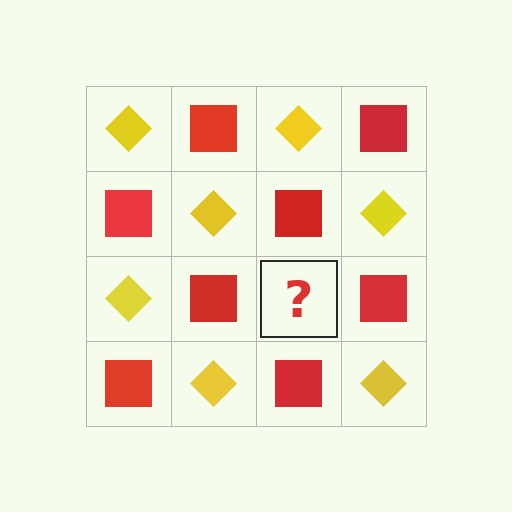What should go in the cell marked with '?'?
The missing cell should contain a yellow diamond.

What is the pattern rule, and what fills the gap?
The rule is that it alternates yellow diamond and red square in a checkerboard pattern. The gap should be filled with a yellow diamond.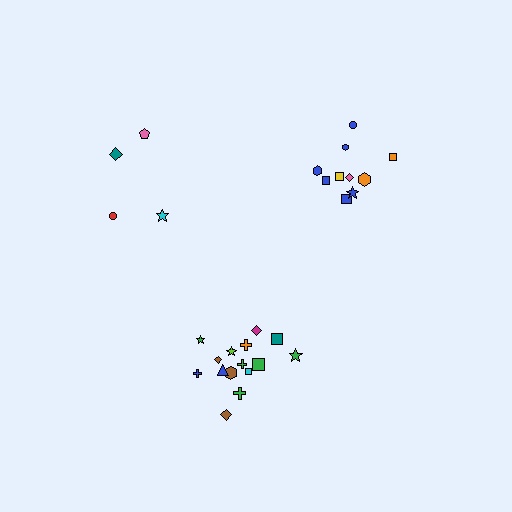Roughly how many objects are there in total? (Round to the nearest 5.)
Roughly 30 objects in total.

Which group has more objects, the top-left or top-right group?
The top-right group.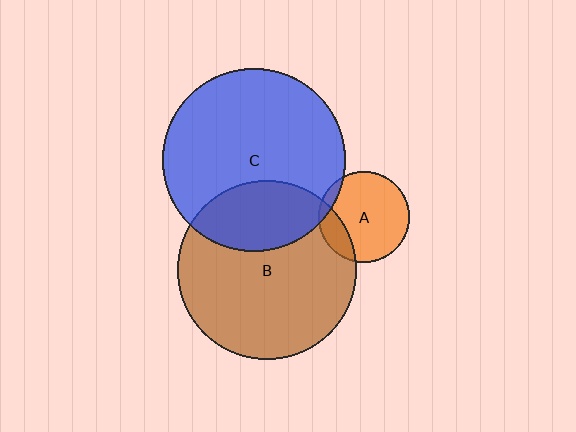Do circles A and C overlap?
Yes.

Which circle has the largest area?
Circle C (blue).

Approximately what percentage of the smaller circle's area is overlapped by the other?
Approximately 5%.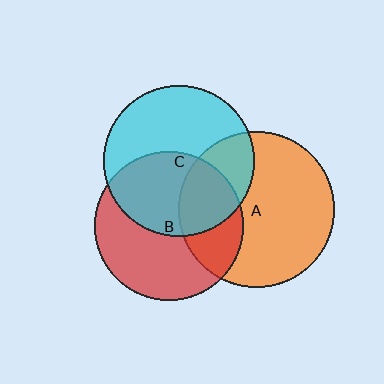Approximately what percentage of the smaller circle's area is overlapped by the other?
Approximately 45%.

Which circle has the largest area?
Circle A (orange).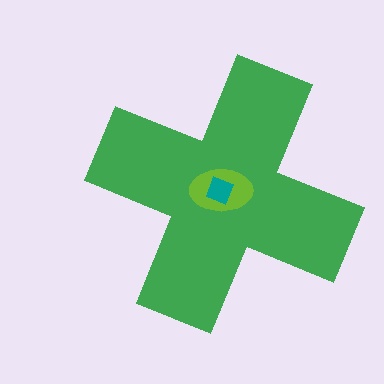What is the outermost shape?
The green cross.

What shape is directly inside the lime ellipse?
The teal diamond.